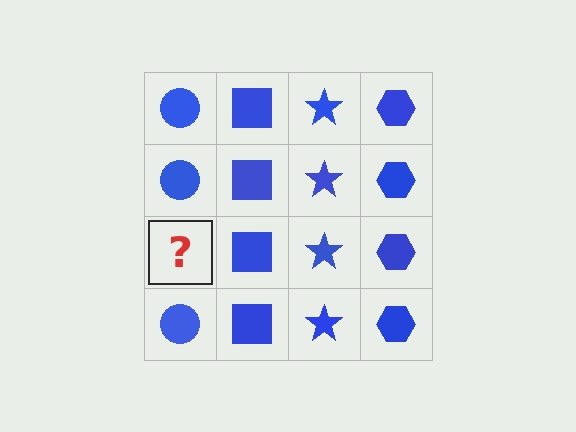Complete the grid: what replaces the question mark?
The question mark should be replaced with a blue circle.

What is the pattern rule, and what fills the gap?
The rule is that each column has a consistent shape. The gap should be filled with a blue circle.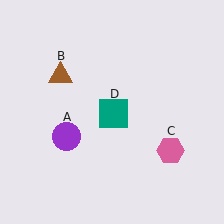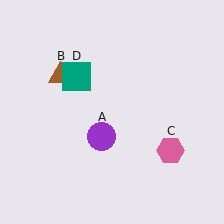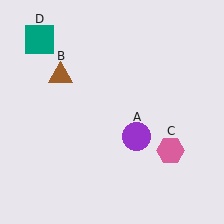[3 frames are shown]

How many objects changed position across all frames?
2 objects changed position: purple circle (object A), teal square (object D).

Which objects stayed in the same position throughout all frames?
Brown triangle (object B) and pink hexagon (object C) remained stationary.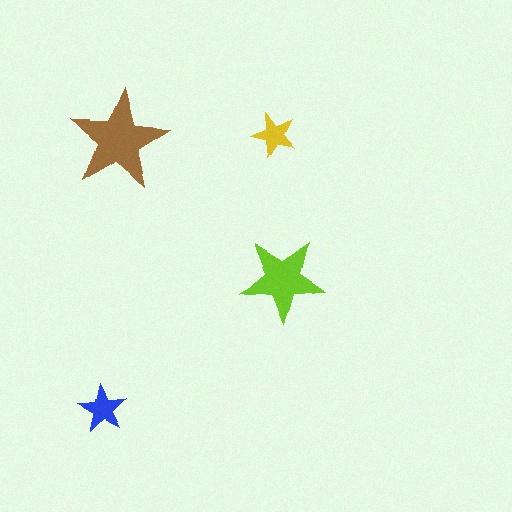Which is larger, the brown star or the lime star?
The brown one.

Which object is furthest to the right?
The lime star is rightmost.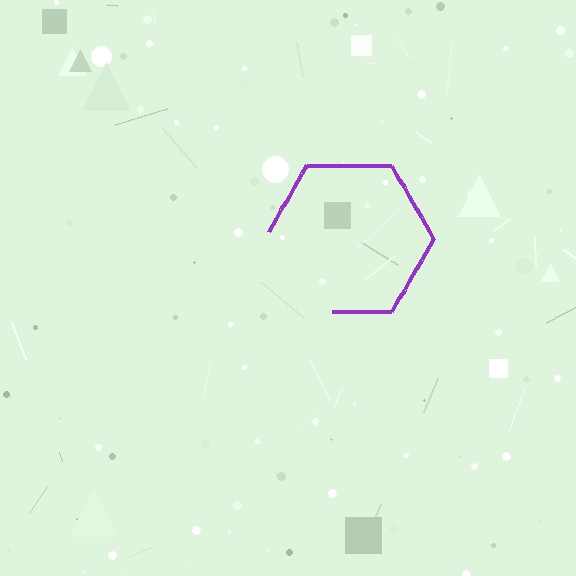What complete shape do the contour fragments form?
The contour fragments form a hexagon.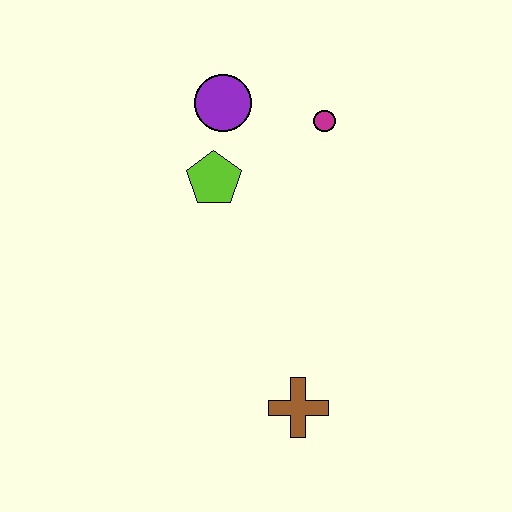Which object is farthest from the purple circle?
The brown cross is farthest from the purple circle.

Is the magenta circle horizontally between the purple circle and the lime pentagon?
No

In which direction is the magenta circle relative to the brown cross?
The magenta circle is above the brown cross.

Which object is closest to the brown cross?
The lime pentagon is closest to the brown cross.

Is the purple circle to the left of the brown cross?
Yes